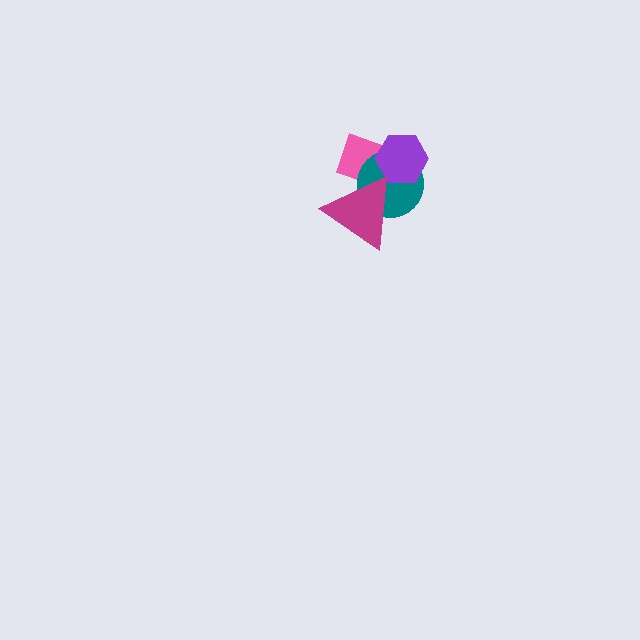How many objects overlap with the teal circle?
3 objects overlap with the teal circle.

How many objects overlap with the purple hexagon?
2 objects overlap with the purple hexagon.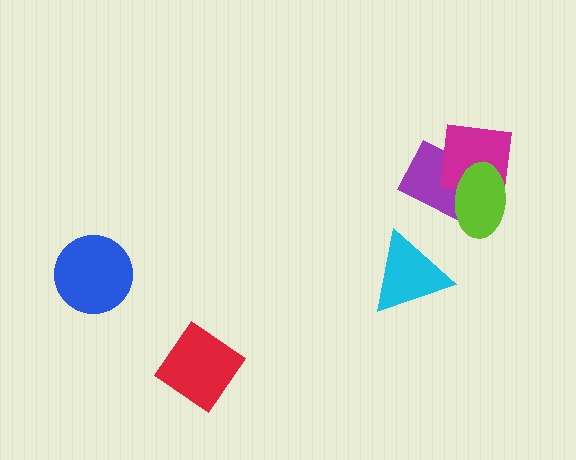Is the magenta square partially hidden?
Yes, it is partially covered by another shape.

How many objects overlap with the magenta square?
2 objects overlap with the magenta square.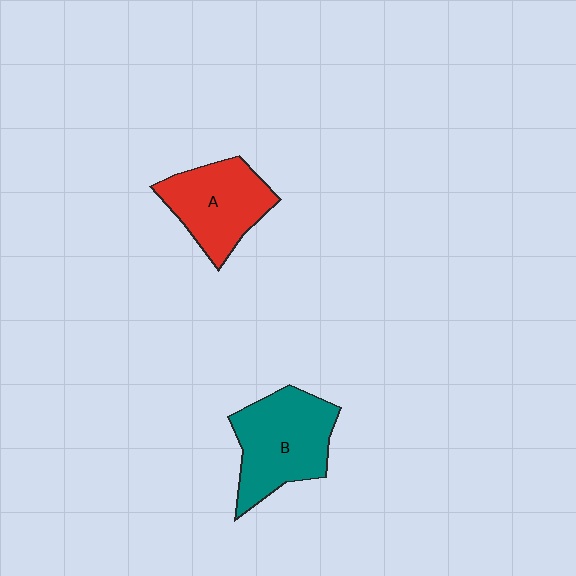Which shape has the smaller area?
Shape A (red).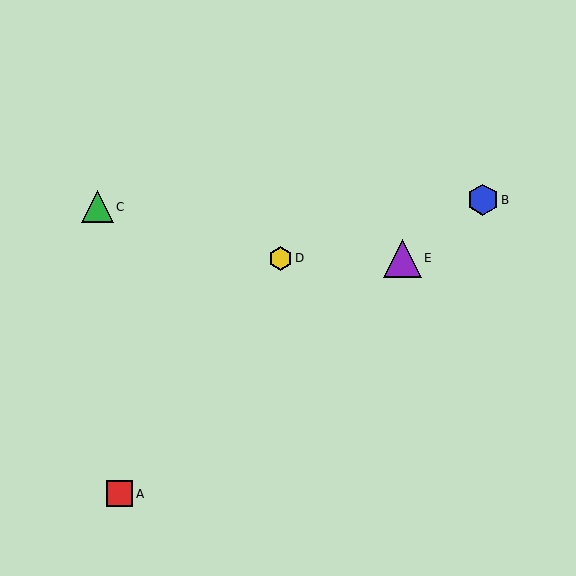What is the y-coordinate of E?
Object E is at y≈258.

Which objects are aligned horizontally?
Objects D, E are aligned horizontally.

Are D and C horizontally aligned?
No, D is at y≈258 and C is at y≈207.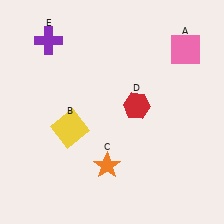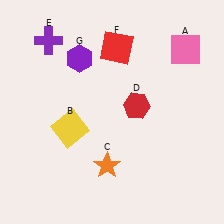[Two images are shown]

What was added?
A red square (F), a purple hexagon (G) were added in Image 2.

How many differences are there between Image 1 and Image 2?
There are 2 differences between the two images.